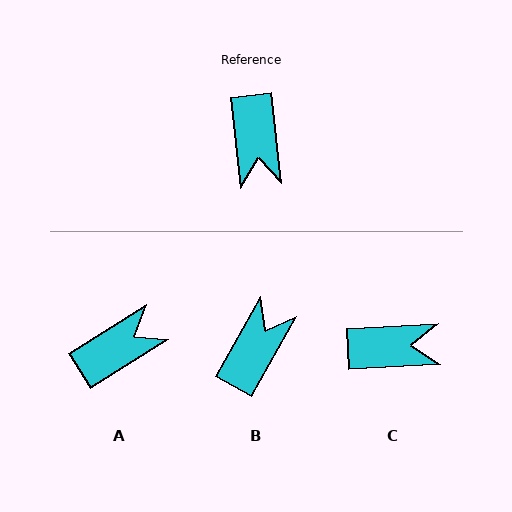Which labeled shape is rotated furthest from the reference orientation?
B, about 144 degrees away.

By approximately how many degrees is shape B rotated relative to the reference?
Approximately 144 degrees counter-clockwise.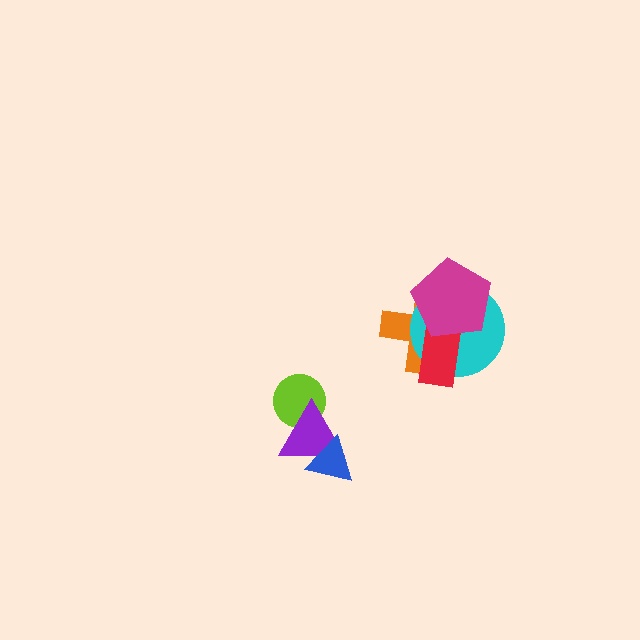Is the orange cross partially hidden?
Yes, it is partially covered by another shape.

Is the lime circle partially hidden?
Yes, it is partially covered by another shape.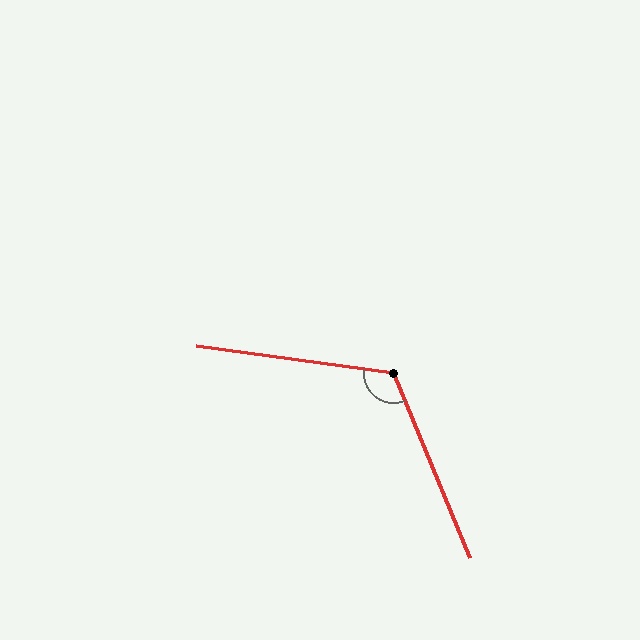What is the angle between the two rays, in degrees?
Approximately 120 degrees.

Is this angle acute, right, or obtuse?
It is obtuse.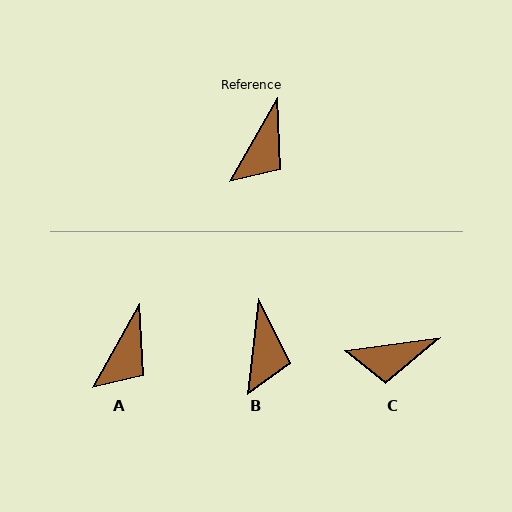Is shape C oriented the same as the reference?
No, it is off by about 53 degrees.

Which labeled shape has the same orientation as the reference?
A.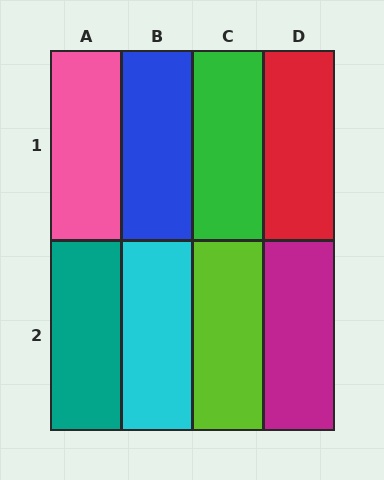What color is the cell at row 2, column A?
Teal.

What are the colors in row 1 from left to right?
Pink, blue, green, red.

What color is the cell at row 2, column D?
Magenta.